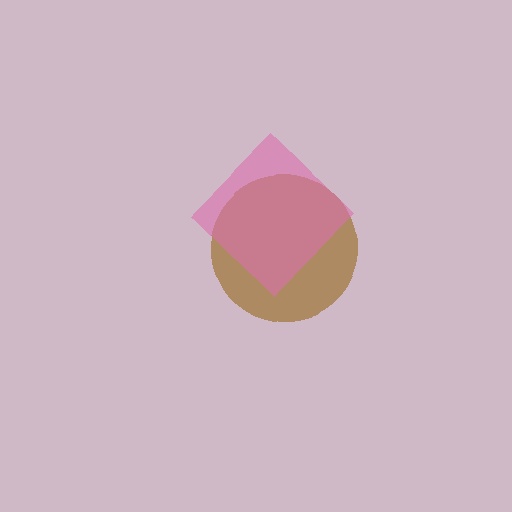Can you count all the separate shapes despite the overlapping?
Yes, there are 2 separate shapes.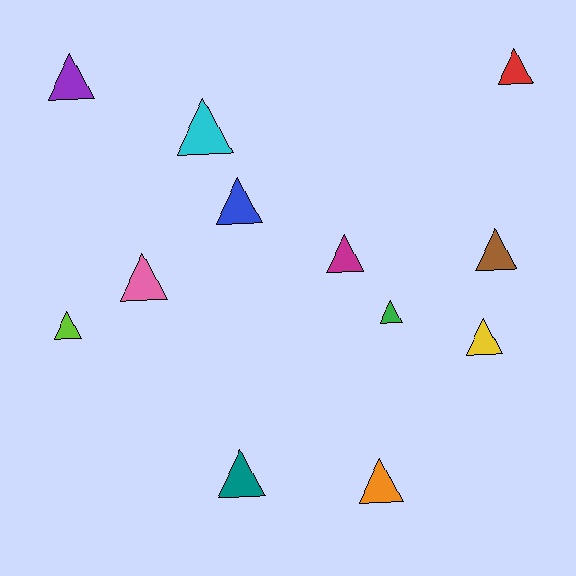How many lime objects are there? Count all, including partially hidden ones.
There is 1 lime object.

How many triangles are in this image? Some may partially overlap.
There are 12 triangles.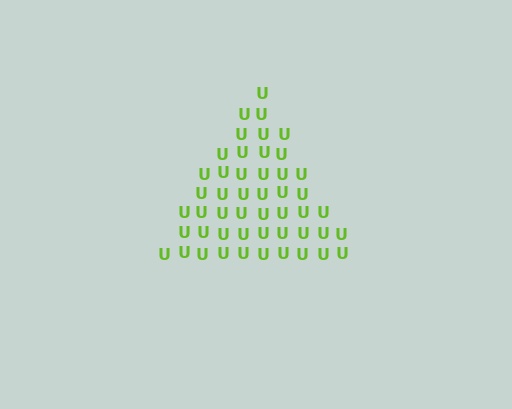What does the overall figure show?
The overall figure shows a triangle.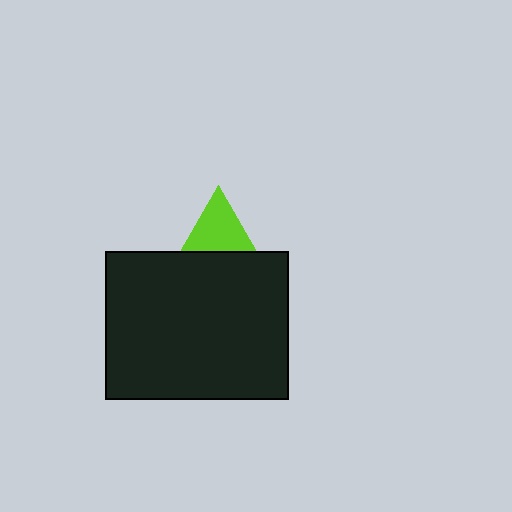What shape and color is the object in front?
The object in front is a black rectangle.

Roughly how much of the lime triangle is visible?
A small part of it is visible (roughly 34%).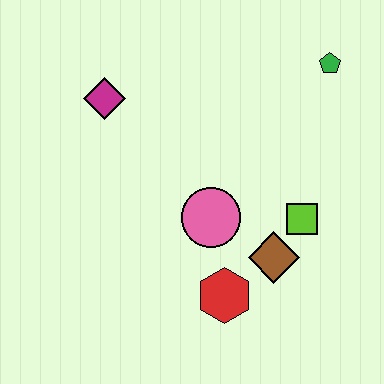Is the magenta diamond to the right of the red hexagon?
No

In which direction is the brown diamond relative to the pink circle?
The brown diamond is to the right of the pink circle.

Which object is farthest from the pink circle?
The green pentagon is farthest from the pink circle.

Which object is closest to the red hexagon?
The brown diamond is closest to the red hexagon.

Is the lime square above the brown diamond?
Yes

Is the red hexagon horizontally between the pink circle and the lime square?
Yes